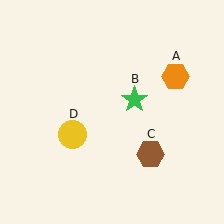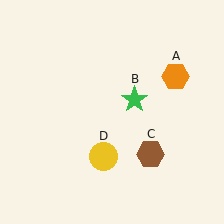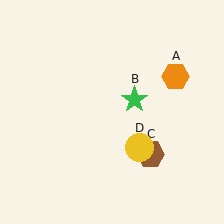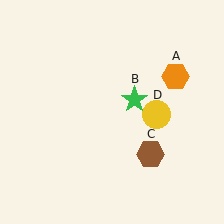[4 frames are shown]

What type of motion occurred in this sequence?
The yellow circle (object D) rotated counterclockwise around the center of the scene.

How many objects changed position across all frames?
1 object changed position: yellow circle (object D).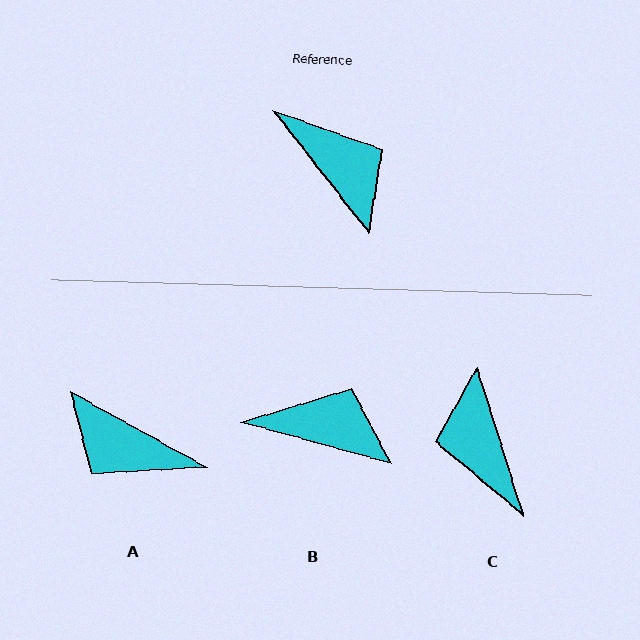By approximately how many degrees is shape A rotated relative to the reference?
Approximately 157 degrees clockwise.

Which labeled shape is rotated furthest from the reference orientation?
C, about 159 degrees away.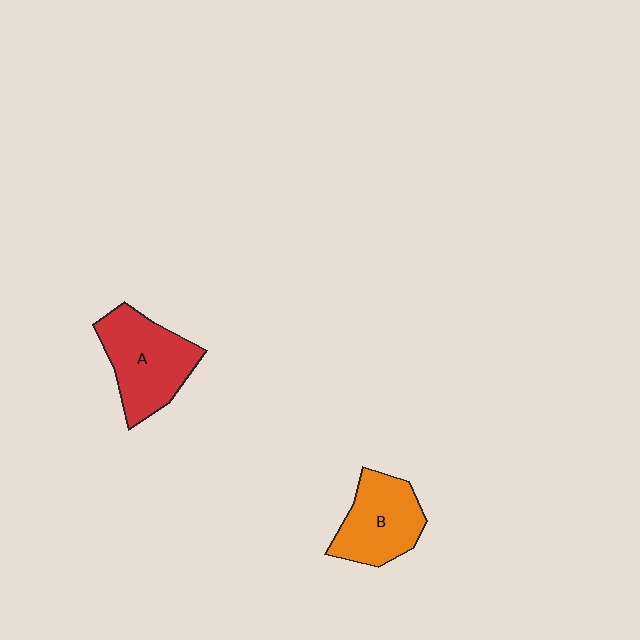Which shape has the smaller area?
Shape B (orange).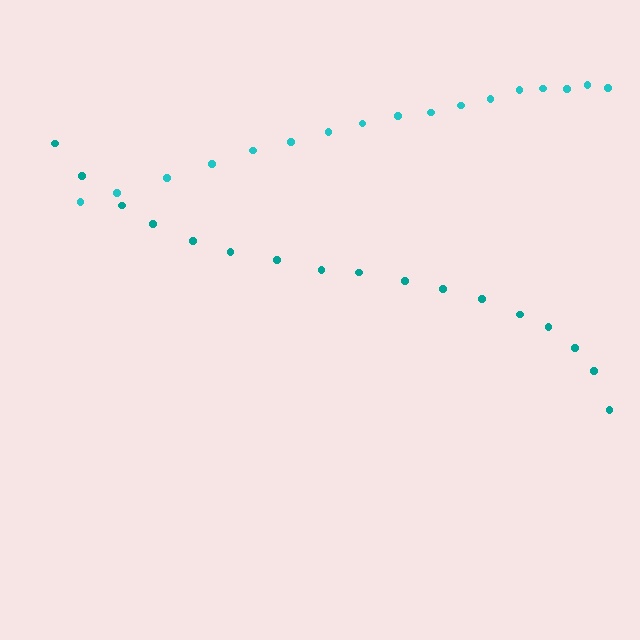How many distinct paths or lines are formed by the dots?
There are 2 distinct paths.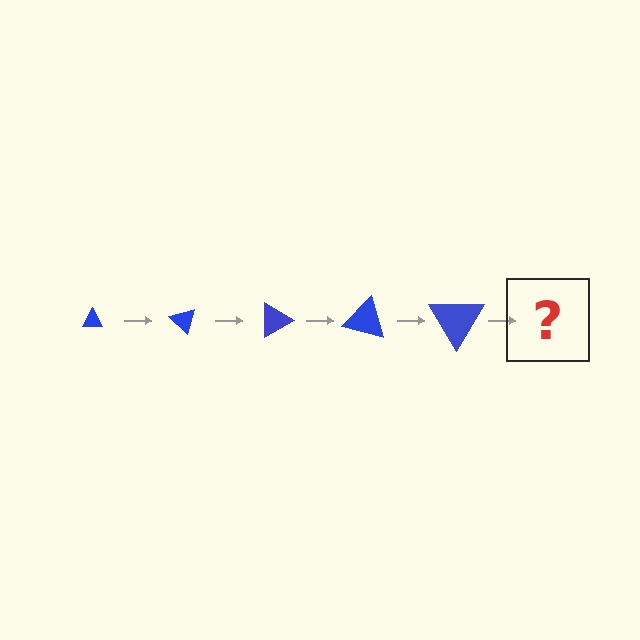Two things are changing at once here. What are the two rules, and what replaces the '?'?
The two rules are that the triangle grows larger each step and it rotates 45 degrees each step. The '?' should be a triangle, larger than the previous one and rotated 225 degrees from the start.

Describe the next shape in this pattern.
It should be a triangle, larger than the previous one and rotated 225 degrees from the start.